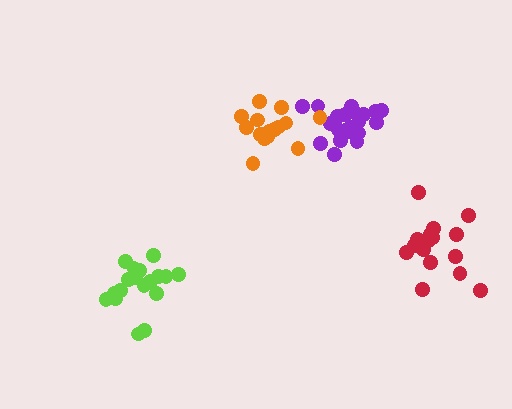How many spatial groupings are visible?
There are 4 spatial groupings.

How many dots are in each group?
Group 1: 18 dots, Group 2: 17 dots, Group 3: 21 dots, Group 4: 15 dots (71 total).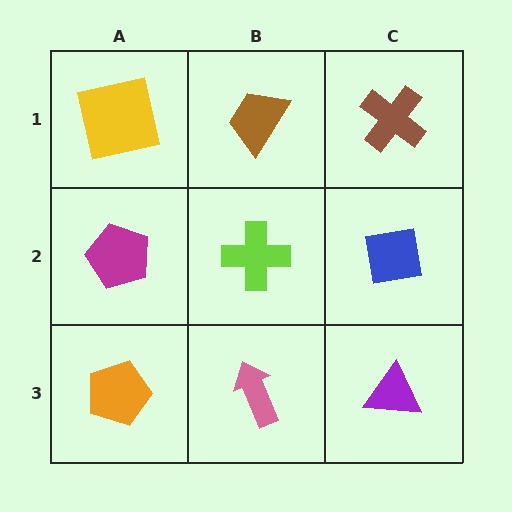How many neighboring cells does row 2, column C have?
3.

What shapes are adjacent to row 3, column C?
A blue square (row 2, column C), a pink arrow (row 3, column B).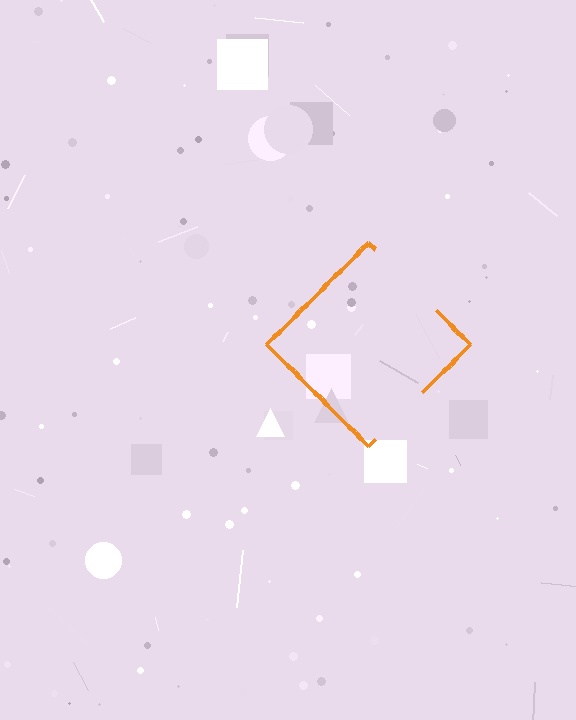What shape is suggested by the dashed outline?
The dashed outline suggests a diamond.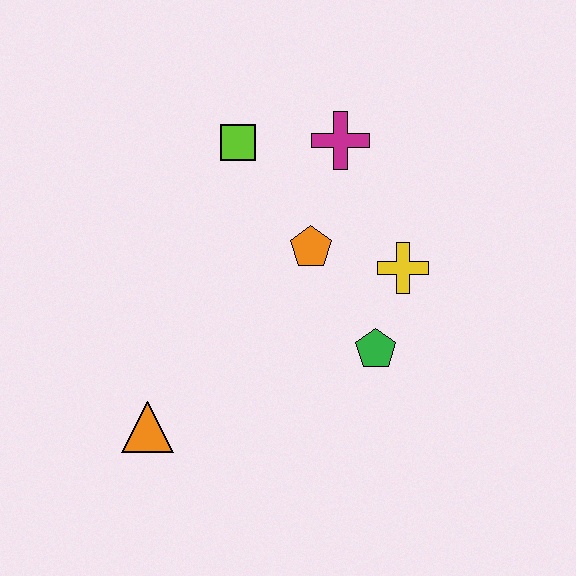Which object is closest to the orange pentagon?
The yellow cross is closest to the orange pentagon.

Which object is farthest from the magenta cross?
The orange triangle is farthest from the magenta cross.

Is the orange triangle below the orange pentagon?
Yes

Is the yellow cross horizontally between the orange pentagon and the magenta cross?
No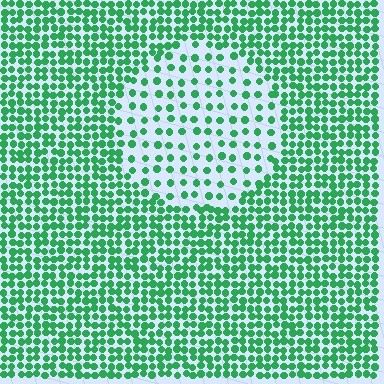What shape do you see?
I see a circle.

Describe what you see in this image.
The image contains small green elements arranged at two different densities. A circle-shaped region is visible where the elements are less densely packed than the surrounding area.